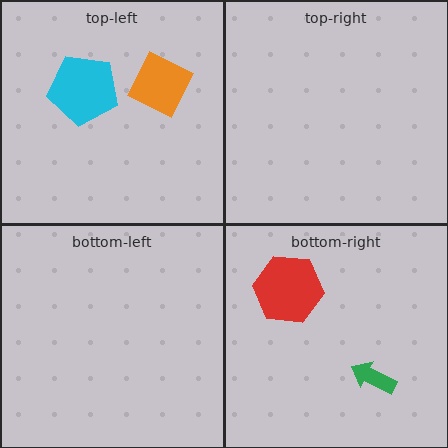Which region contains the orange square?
The top-left region.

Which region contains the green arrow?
The bottom-right region.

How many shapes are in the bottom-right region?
2.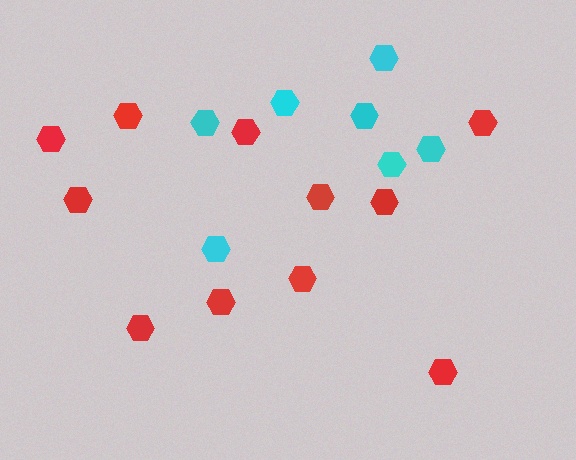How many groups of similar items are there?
There are 2 groups: one group of cyan hexagons (7) and one group of red hexagons (11).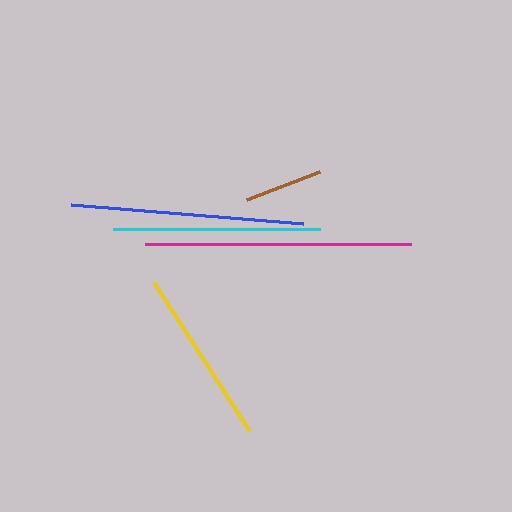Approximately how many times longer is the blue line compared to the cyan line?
The blue line is approximately 1.1 times the length of the cyan line.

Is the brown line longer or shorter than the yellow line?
The yellow line is longer than the brown line.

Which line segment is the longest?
The magenta line is the longest at approximately 266 pixels.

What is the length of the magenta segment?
The magenta segment is approximately 266 pixels long.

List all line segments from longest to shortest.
From longest to shortest: magenta, blue, cyan, yellow, brown.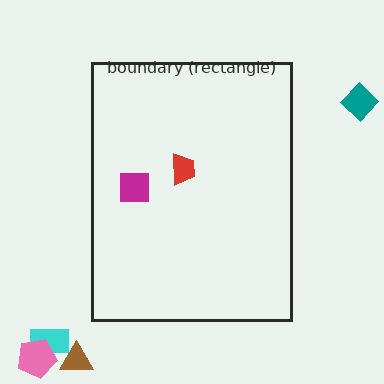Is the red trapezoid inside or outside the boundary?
Inside.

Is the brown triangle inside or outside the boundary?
Outside.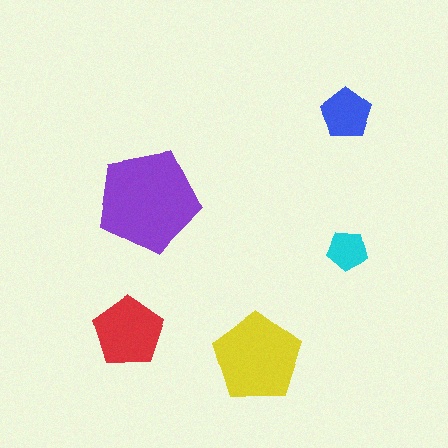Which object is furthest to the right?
The blue pentagon is rightmost.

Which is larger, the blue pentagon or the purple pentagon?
The purple one.